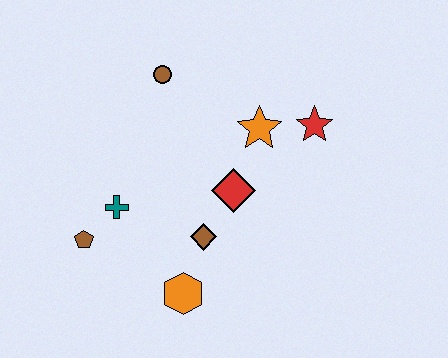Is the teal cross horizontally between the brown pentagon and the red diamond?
Yes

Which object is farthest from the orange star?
The brown pentagon is farthest from the orange star.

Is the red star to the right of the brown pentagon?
Yes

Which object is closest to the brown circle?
The orange star is closest to the brown circle.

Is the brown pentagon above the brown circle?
No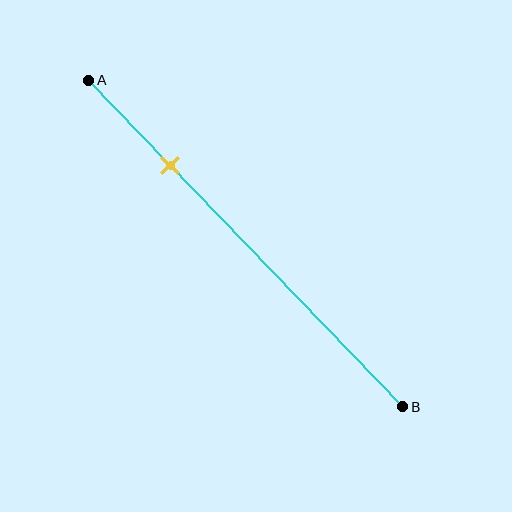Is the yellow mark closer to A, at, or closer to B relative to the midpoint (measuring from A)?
The yellow mark is closer to point A than the midpoint of segment AB.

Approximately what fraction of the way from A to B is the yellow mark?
The yellow mark is approximately 25% of the way from A to B.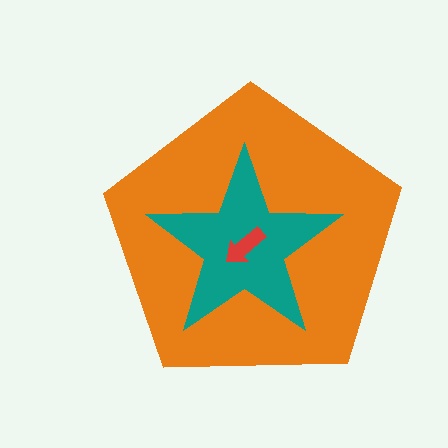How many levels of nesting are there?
3.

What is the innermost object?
The red arrow.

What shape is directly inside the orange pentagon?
The teal star.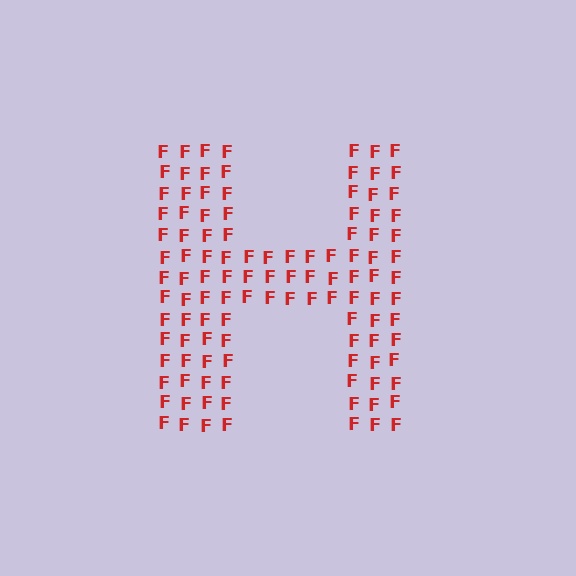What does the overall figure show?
The overall figure shows the letter H.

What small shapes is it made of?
It is made of small letter F's.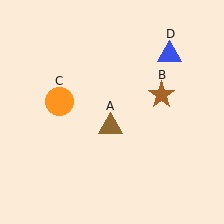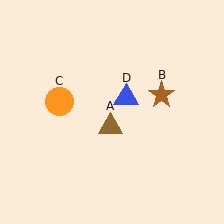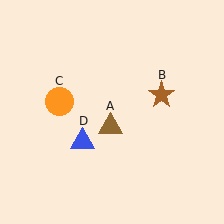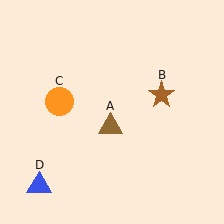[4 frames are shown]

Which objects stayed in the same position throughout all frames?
Brown triangle (object A) and brown star (object B) and orange circle (object C) remained stationary.